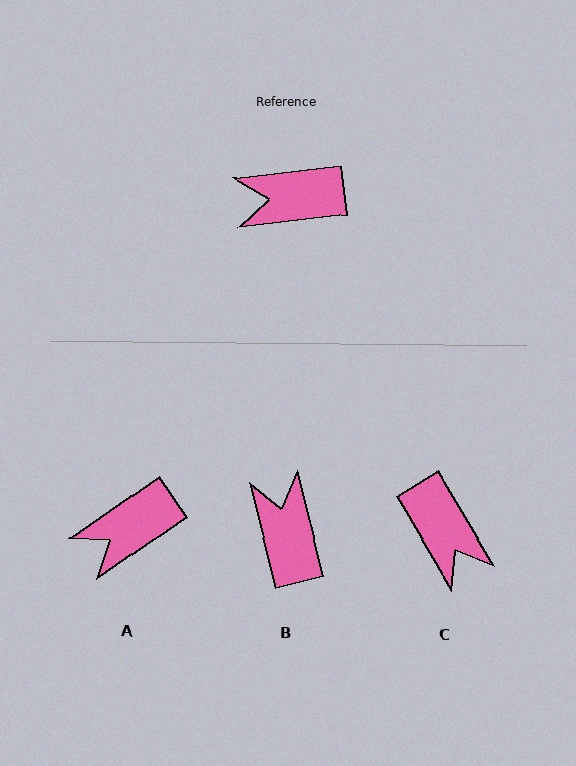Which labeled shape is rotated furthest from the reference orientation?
C, about 114 degrees away.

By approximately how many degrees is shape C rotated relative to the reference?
Approximately 114 degrees counter-clockwise.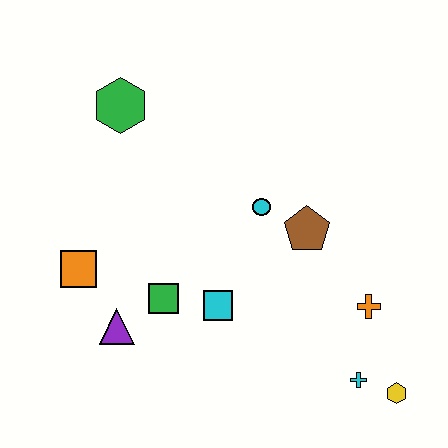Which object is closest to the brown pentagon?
The cyan circle is closest to the brown pentagon.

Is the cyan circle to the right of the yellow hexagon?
No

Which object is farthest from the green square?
The yellow hexagon is farthest from the green square.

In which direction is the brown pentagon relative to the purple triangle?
The brown pentagon is to the right of the purple triangle.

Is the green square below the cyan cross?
No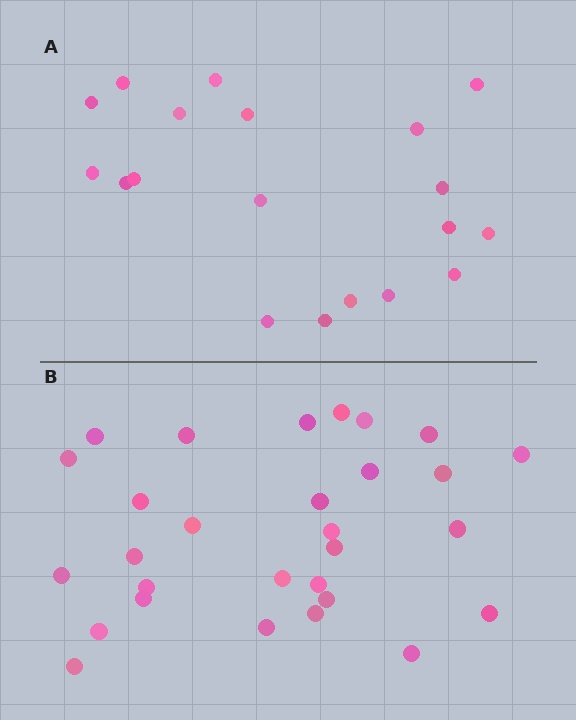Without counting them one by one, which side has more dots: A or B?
Region B (the bottom region) has more dots.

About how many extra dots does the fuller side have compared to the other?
Region B has roughly 10 or so more dots than region A.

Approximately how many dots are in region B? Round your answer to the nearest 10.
About 30 dots. (The exact count is 29, which rounds to 30.)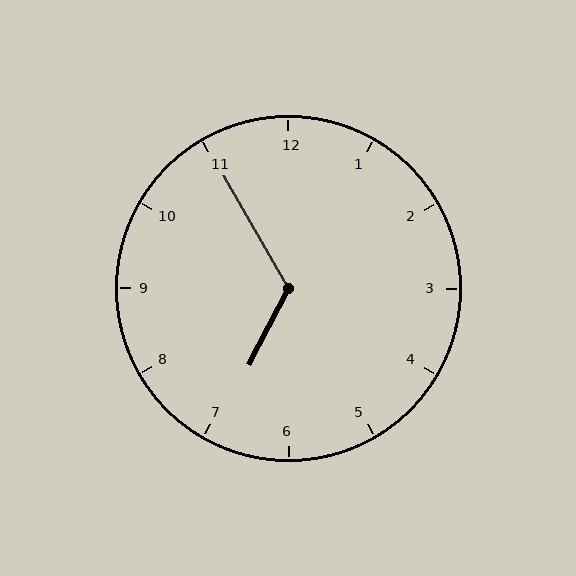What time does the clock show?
6:55.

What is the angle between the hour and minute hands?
Approximately 122 degrees.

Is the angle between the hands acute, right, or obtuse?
It is obtuse.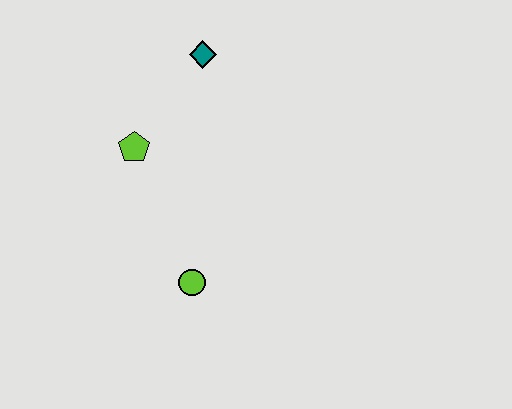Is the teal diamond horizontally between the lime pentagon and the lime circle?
No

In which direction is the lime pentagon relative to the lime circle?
The lime pentagon is above the lime circle.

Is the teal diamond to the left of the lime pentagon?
No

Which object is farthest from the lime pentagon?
The lime circle is farthest from the lime pentagon.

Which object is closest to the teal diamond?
The lime pentagon is closest to the teal diamond.